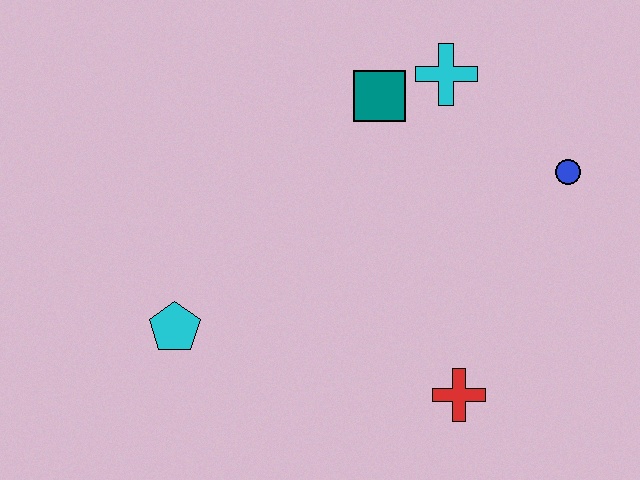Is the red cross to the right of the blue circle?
No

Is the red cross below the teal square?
Yes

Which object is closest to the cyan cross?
The teal square is closest to the cyan cross.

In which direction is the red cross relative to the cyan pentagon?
The red cross is to the right of the cyan pentagon.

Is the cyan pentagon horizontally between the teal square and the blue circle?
No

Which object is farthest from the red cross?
The cyan cross is farthest from the red cross.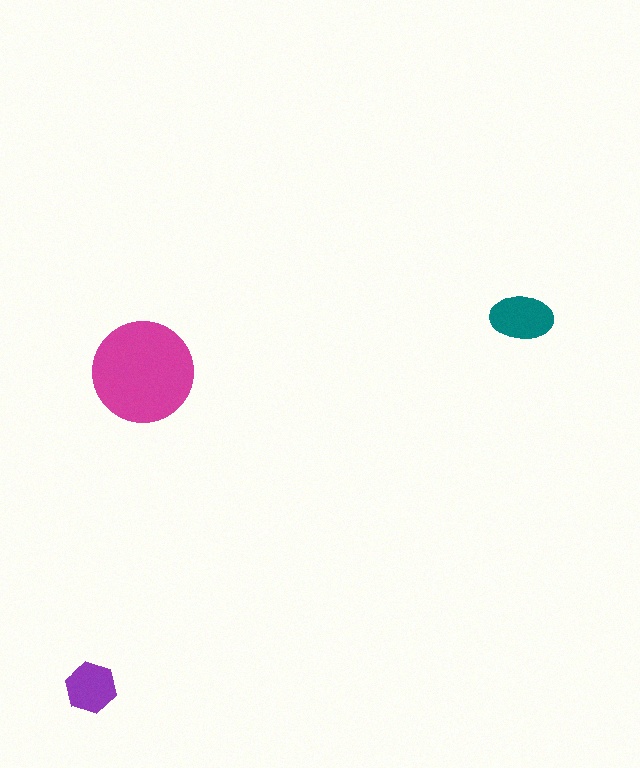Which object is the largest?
The magenta circle.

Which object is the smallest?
The purple hexagon.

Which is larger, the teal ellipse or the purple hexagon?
The teal ellipse.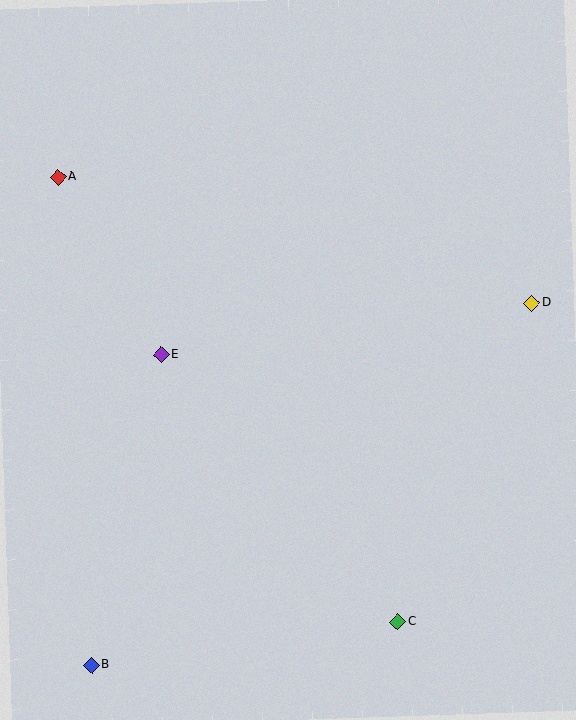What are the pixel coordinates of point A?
Point A is at (58, 177).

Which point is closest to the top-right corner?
Point D is closest to the top-right corner.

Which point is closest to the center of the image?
Point E at (161, 355) is closest to the center.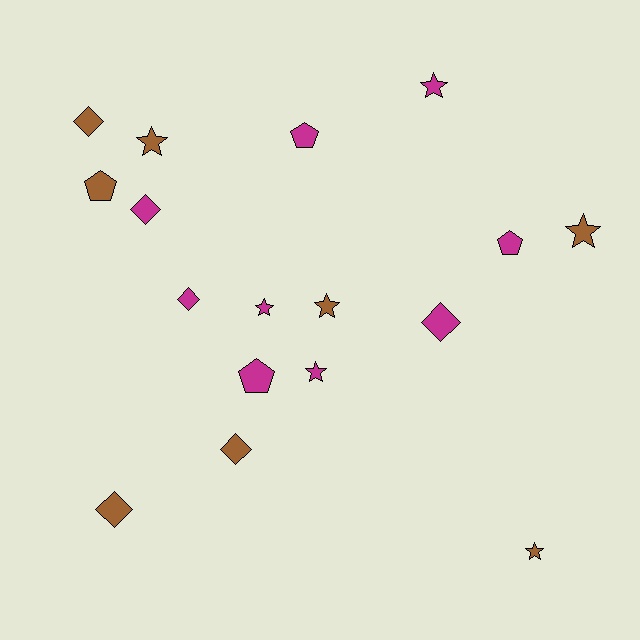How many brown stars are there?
There are 4 brown stars.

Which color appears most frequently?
Magenta, with 9 objects.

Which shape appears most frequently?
Star, with 7 objects.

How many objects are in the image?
There are 17 objects.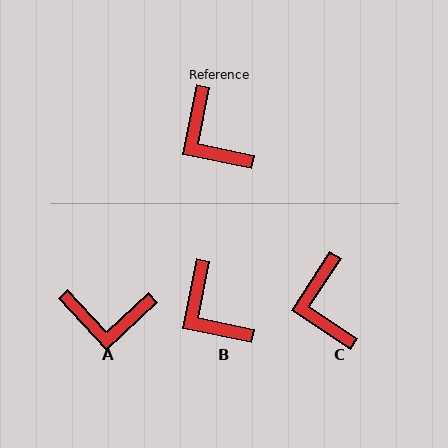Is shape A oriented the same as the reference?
No, it is off by about 55 degrees.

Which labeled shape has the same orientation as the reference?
B.